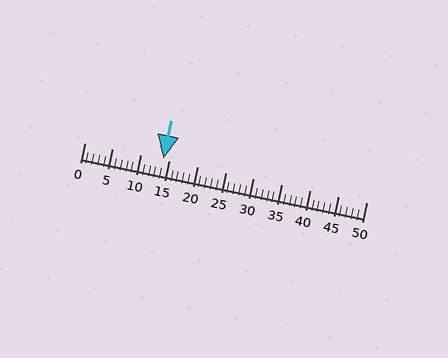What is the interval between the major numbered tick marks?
The major tick marks are spaced 5 units apart.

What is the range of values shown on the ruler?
The ruler shows values from 0 to 50.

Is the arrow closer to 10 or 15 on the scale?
The arrow is closer to 15.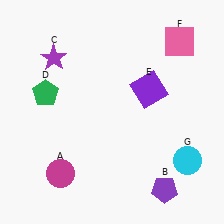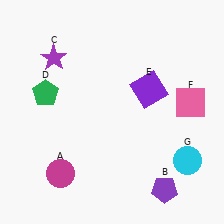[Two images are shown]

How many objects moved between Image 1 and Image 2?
1 object moved between the two images.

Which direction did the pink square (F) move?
The pink square (F) moved down.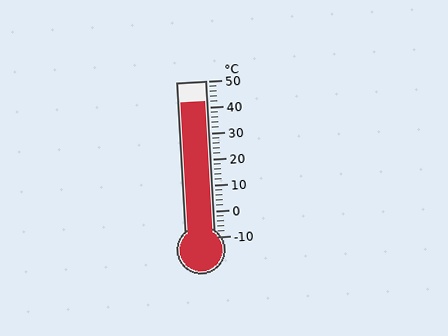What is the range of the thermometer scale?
The thermometer scale ranges from -10°C to 50°C.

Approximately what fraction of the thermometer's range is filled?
The thermometer is filled to approximately 85% of its range.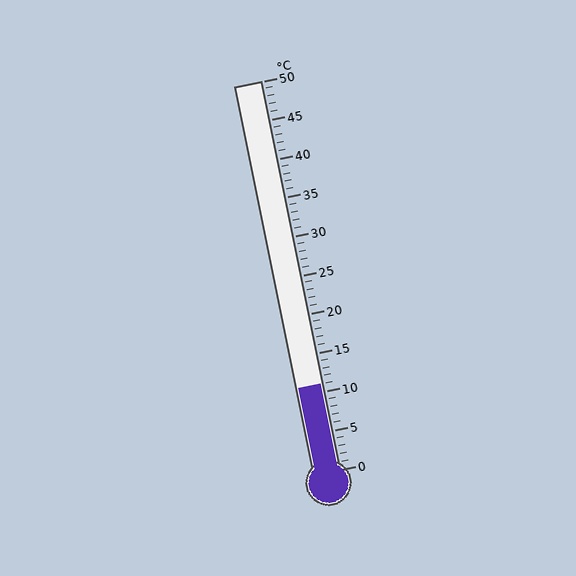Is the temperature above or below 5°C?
The temperature is above 5°C.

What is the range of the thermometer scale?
The thermometer scale ranges from 0°C to 50°C.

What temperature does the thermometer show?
The thermometer shows approximately 11°C.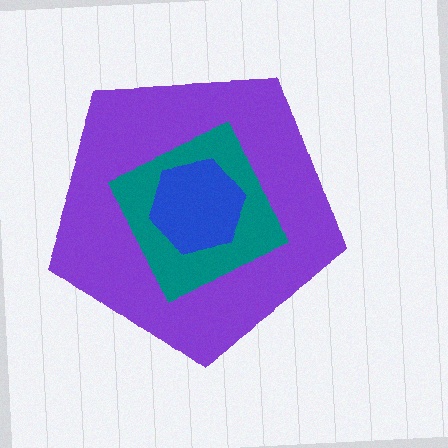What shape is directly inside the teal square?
The blue hexagon.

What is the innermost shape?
The blue hexagon.